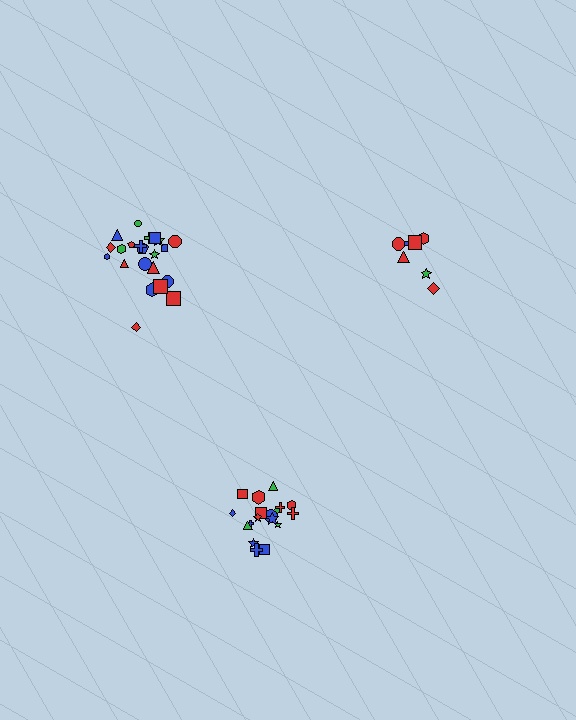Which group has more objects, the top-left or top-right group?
The top-left group.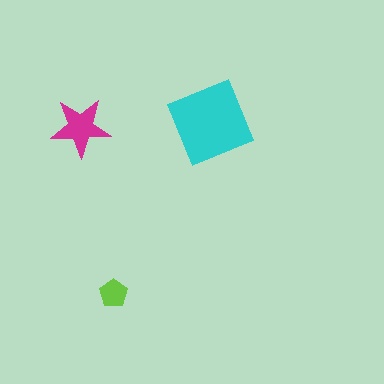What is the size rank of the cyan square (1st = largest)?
1st.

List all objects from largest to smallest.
The cyan square, the magenta star, the lime pentagon.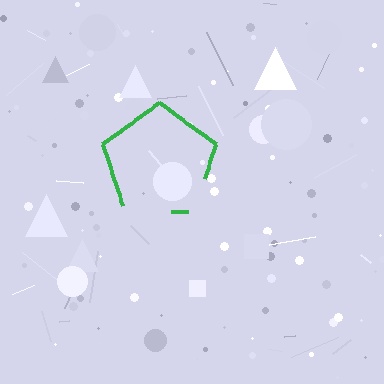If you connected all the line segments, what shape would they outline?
They would outline a pentagon.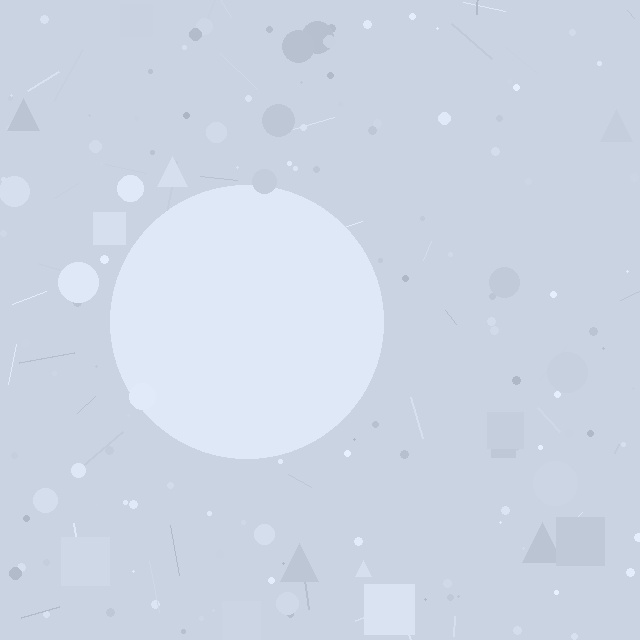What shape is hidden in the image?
A circle is hidden in the image.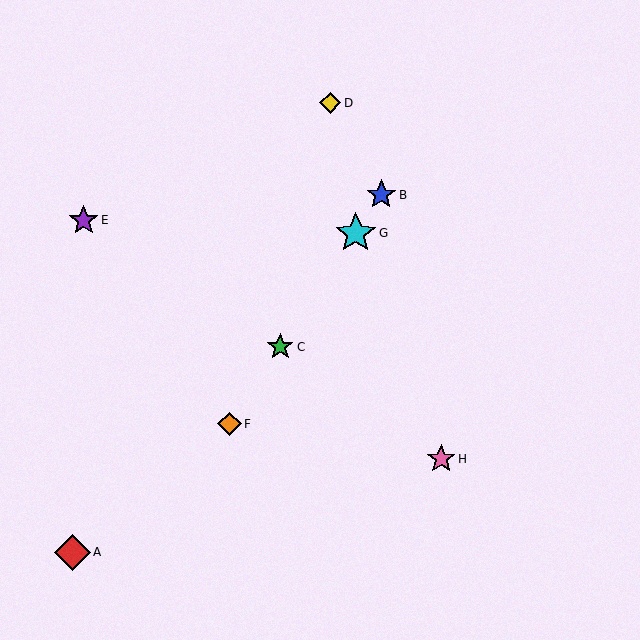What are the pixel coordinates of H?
Object H is at (441, 459).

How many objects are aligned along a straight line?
4 objects (B, C, F, G) are aligned along a straight line.